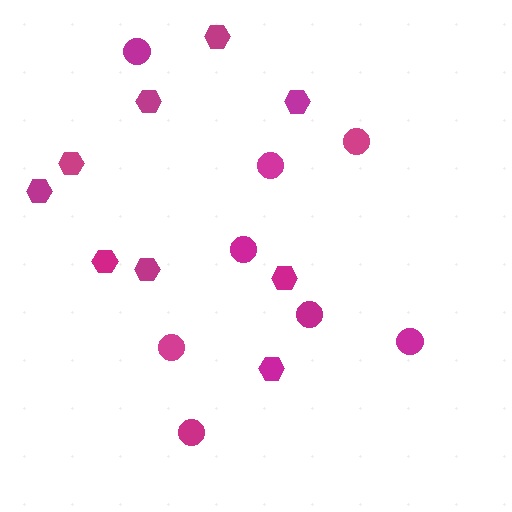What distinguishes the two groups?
There are 2 groups: one group of circles (8) and one group of hexagons (9).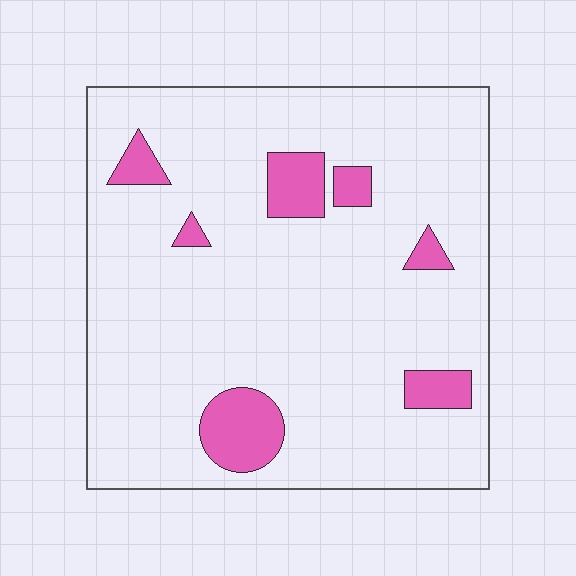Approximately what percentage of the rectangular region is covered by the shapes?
Approximately 10%.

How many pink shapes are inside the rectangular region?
7.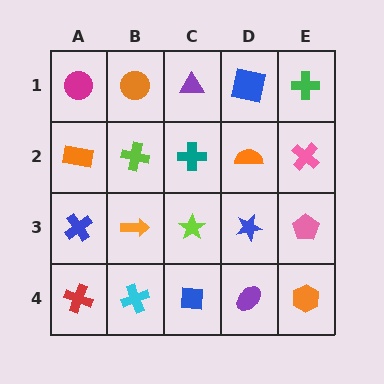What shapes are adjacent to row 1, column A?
An orange rectangle (row 2, column A), an orange circle (row 1, column B).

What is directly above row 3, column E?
A pink cross.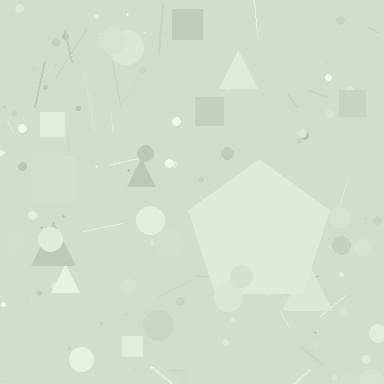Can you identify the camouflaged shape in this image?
The camouflaged shape is a pentagon.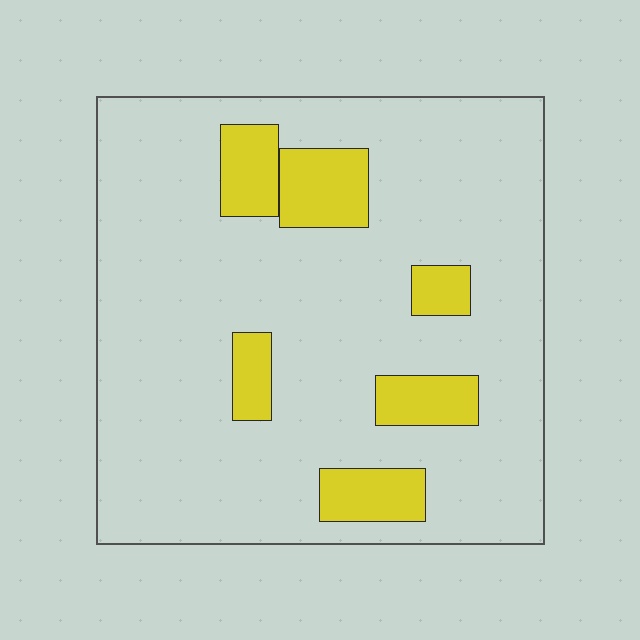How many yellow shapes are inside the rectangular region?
6.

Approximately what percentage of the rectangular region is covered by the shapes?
Approximately 15%.